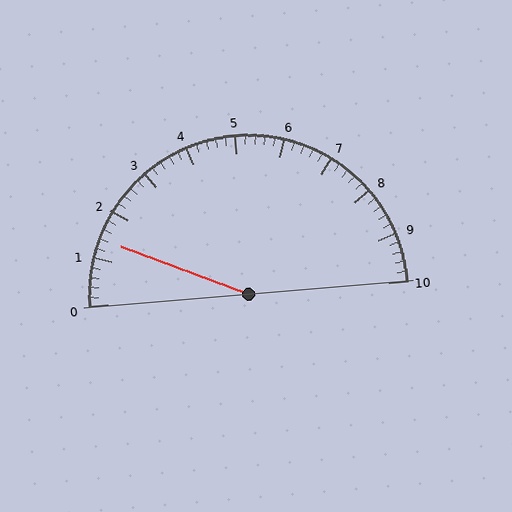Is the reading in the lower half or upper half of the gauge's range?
The reading is in the lower half of the range (0 to 10).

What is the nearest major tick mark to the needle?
The nearest major tick mark is 1.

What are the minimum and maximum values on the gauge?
The gauge ranges from 0 to 10.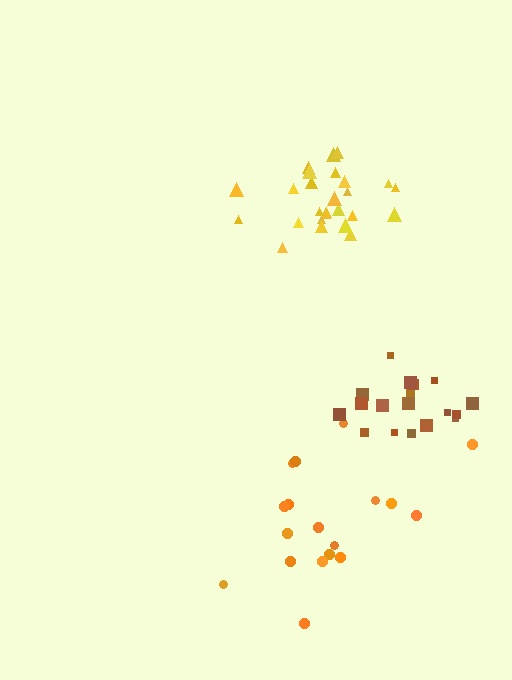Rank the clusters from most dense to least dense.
yellow, brown, orange.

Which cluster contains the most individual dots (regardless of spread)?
Yellow (26).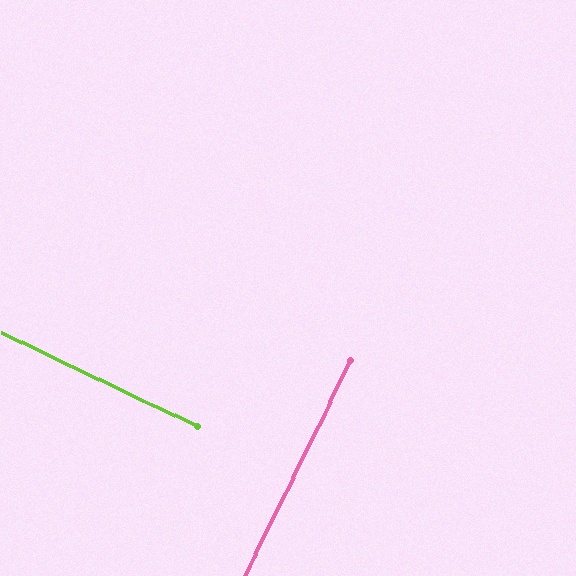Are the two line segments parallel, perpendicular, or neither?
Perpendicular — they meet at approximately 89°.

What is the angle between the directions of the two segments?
Approximately 89 degrees.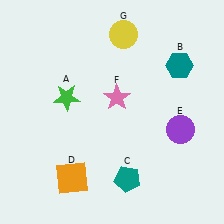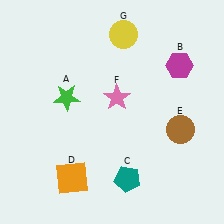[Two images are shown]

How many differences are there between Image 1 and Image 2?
There are 2 differences between the two images.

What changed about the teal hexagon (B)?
In Image 1, B is teal. In Image 2, it changed to magenta.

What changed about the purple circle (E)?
In Image 1, E is purple. In Image 2, it changed to brown.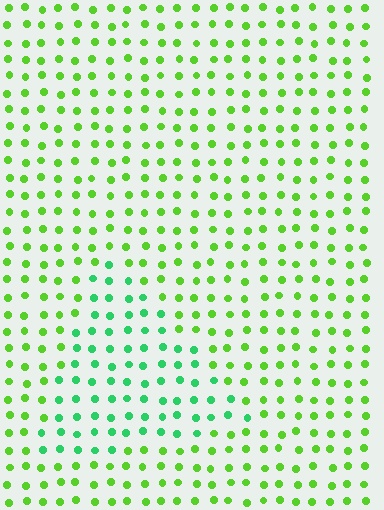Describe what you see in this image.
The image is filled with small lime elements in a uniform arrangement. A triangle-shaped region is visible where the elements are tinted to a slightly different hue, forming a subtle color boundary.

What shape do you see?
I see a triangle.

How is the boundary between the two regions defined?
The boundary is defined purely by a slight shift in hue (about 38 degrees). Spacing, size, and orientation are identical on both sides.